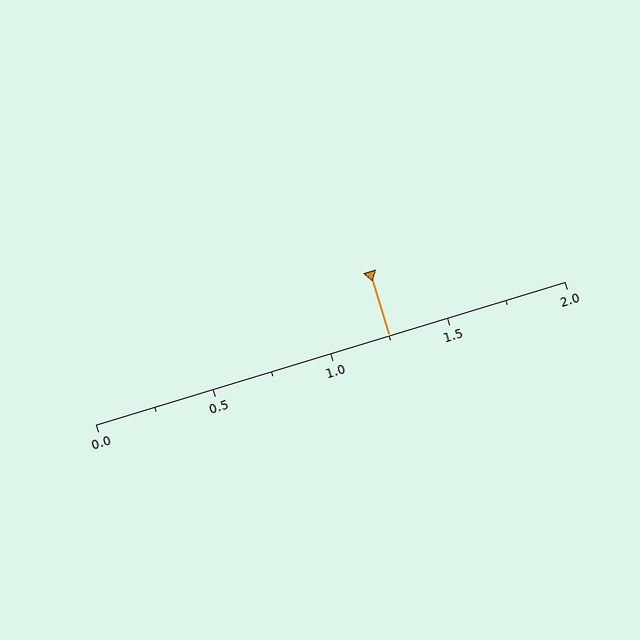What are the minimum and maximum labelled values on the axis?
The axis runs from 0.0 to 2.0.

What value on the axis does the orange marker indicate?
The marker indicates approximately 1.25.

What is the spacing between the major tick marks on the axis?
The major ticks are spaced 0.5 apart.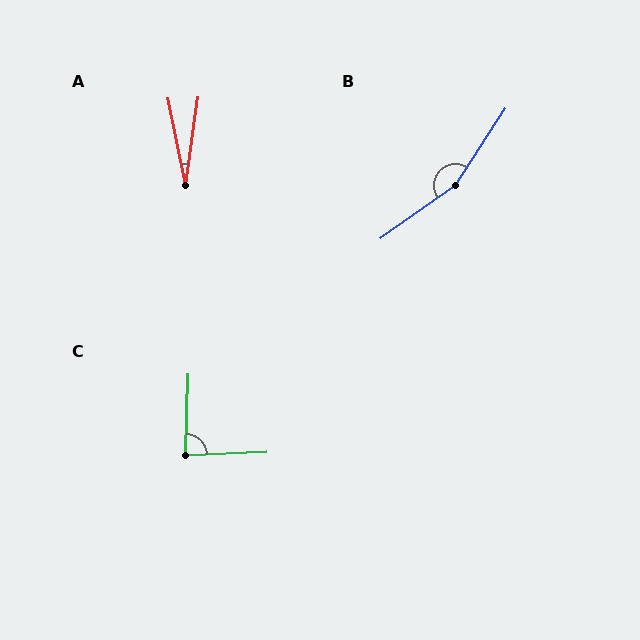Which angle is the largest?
B, at approximately 158 degrees.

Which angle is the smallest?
A, at approximately 20 degrees.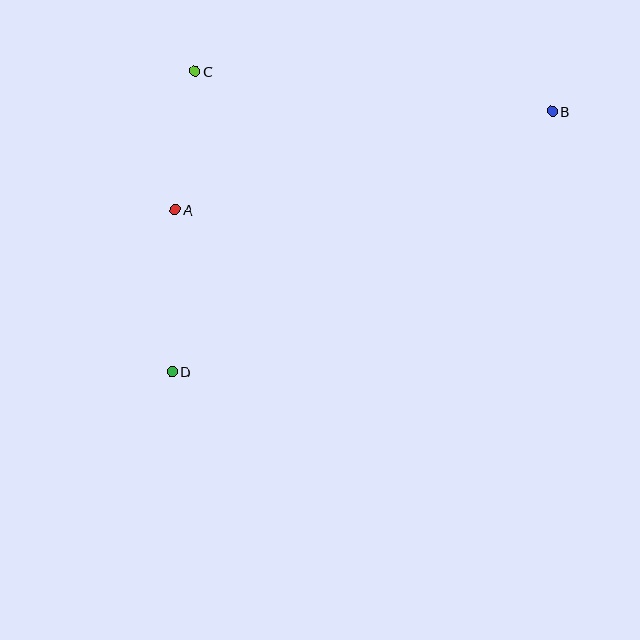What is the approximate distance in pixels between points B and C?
The distance between B and C is approximately 359 pixels.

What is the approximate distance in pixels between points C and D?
The distance between C and D is approximately 302 pixels.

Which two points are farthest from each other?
Points B and D are farthest from each other.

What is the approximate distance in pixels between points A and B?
The distance between A and B is approximately 390 pixels.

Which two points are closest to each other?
Points A and C are closest to each other.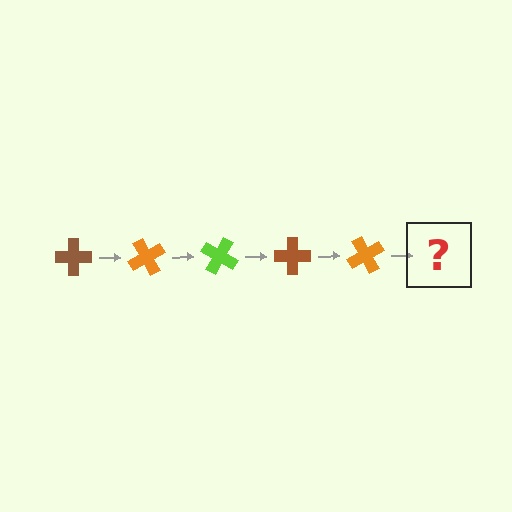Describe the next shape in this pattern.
It should be a lime cross, rotated 300 degrees from the start.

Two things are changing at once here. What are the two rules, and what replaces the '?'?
The two rules are that it rotates 60 degrees each step and the color cycles through brown, orange, and lime. The '?' should be a lime cross, rotated 300 degrees from the start.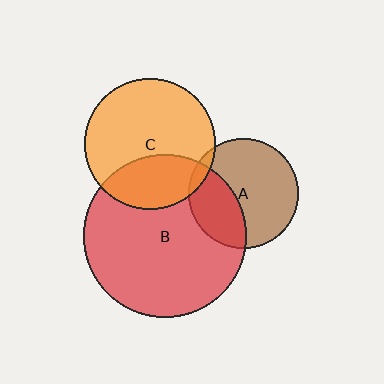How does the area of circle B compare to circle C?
Approximately 1.6 times.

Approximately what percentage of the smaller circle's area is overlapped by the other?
Approximately 30%.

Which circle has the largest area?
Circle B (red).